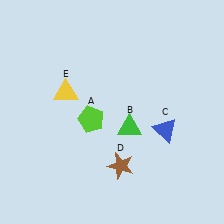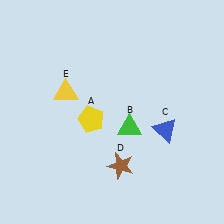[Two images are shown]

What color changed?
The pentagon (A) changed from lime in Image 1 to yellow in Image 2.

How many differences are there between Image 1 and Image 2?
There is 1 difference between the two images.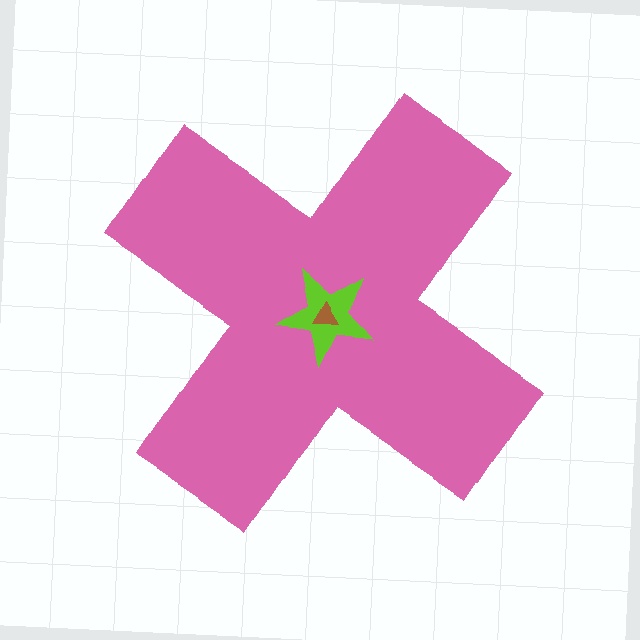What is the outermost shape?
The pink cross.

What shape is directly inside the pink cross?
The lime star.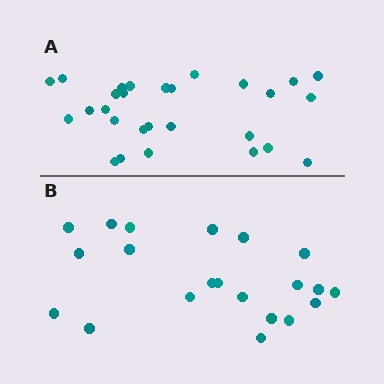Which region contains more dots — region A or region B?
Region A (the top region) has more dots.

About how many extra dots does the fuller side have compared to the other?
Region A has roughly 8 or so more dots than region B.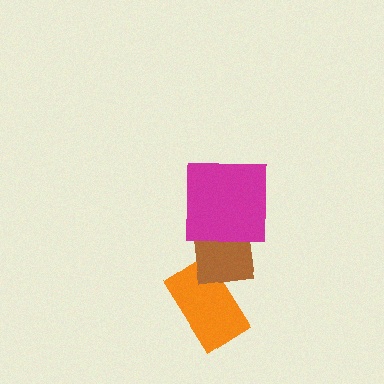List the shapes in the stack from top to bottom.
From top to bottom: the magenta square, the brown square, the orange rectangle.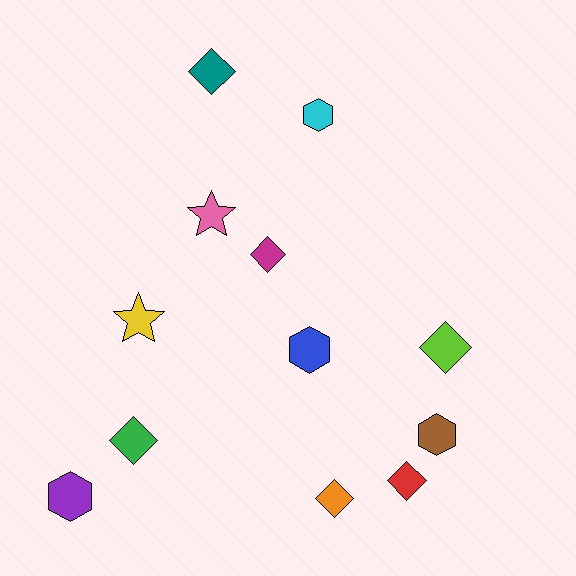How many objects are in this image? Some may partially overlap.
There are 12 objects.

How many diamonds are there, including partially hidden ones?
There are 6 diamonds.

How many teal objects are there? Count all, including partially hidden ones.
There is 1 teal object.